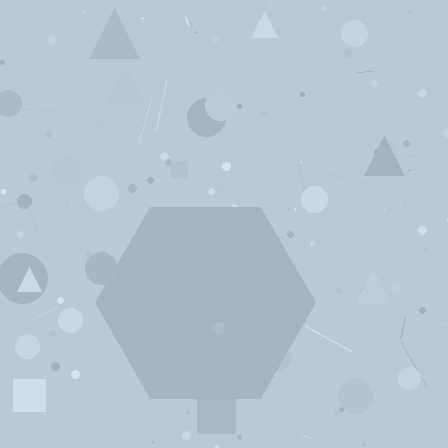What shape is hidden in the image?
A hexagon is hidden in the image.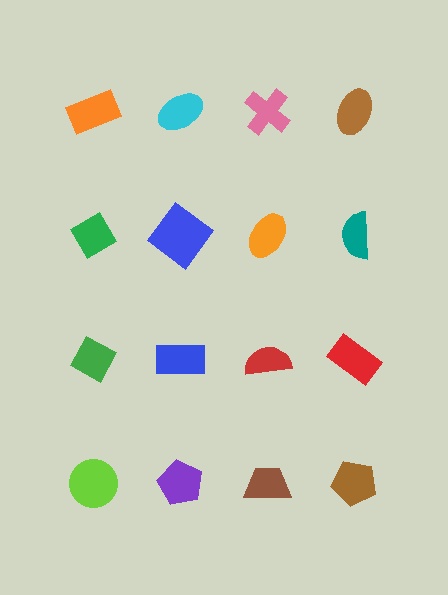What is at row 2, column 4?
A teal semicircle.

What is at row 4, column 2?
A purple pentagon.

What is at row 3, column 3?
A red semicircle.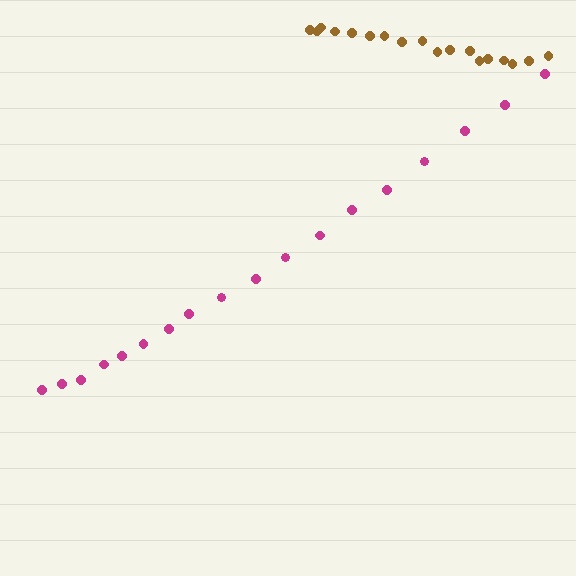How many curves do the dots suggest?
There are 2 distinct paths.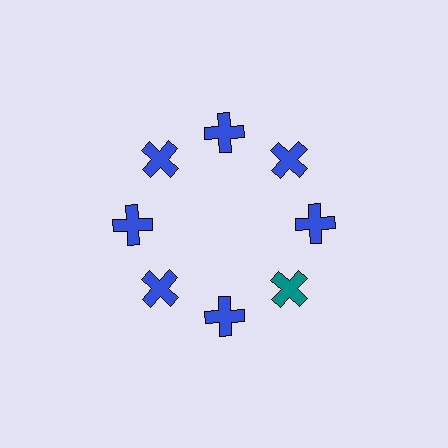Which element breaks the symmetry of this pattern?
The teal cross at roughly the 4 o'clock position breaks the symmetry. All other shapes are blue crosses.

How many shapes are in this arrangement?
There are 8 shapes arranged in a ring pattern.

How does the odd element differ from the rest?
It has a different color: teal instead of blue.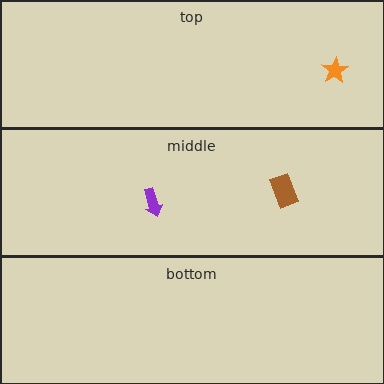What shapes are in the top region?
The orange star.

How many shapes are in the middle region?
2.